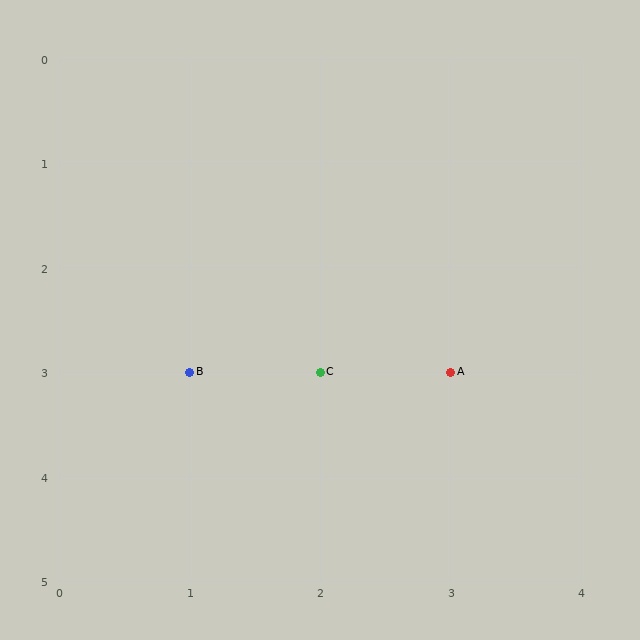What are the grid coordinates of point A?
Point A is at grid coordinates (3, 3).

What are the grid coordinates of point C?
Point C is at grid coordinates (2, 3).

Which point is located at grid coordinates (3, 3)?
Point A is at (3, 3).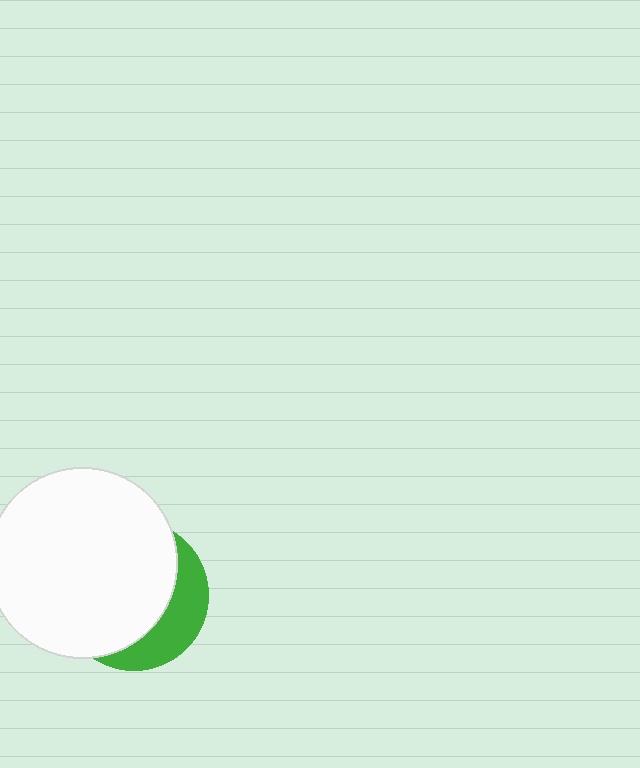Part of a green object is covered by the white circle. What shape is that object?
It is a circle.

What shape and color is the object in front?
The object in front is a white circle.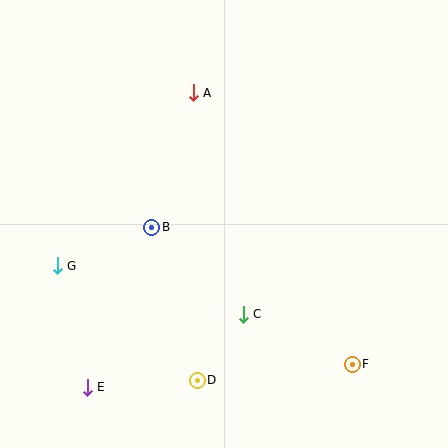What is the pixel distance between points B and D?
The distance between B and D is 160 pixels.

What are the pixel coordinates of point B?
Point B is at (152, 227).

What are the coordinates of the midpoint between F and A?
The midpoint between F and A is at (273, 229).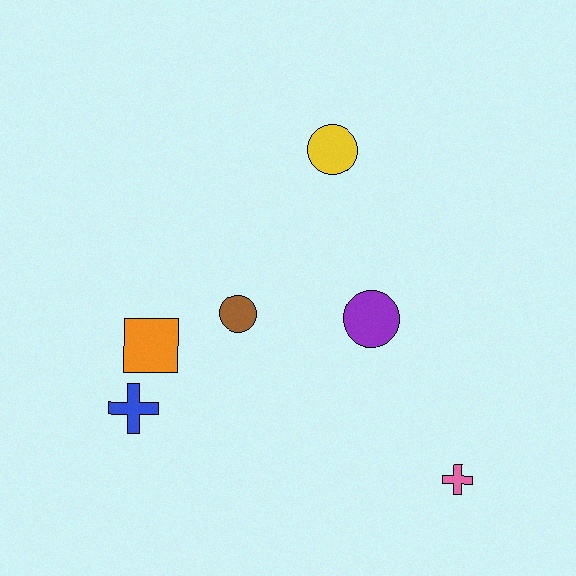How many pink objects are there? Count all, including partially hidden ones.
There is 1 pink object.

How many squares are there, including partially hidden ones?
There is 1 square.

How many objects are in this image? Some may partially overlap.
There are 6 objects.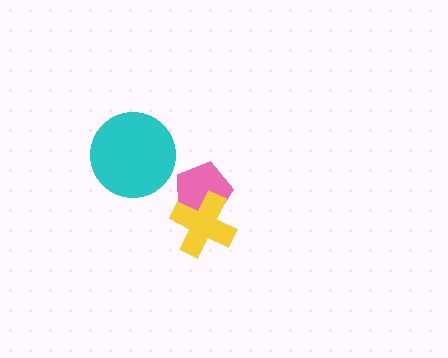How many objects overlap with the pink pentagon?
1 object overlaps with the pink pentagon.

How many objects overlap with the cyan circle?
0 objects overlap with the cyan circle.